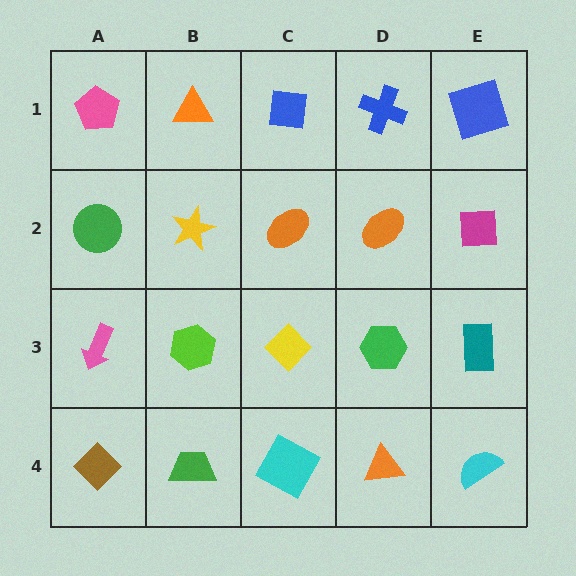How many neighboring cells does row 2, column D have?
4.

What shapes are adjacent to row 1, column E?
A magenta square (row 2, column E), a blue cross (row 1, column D).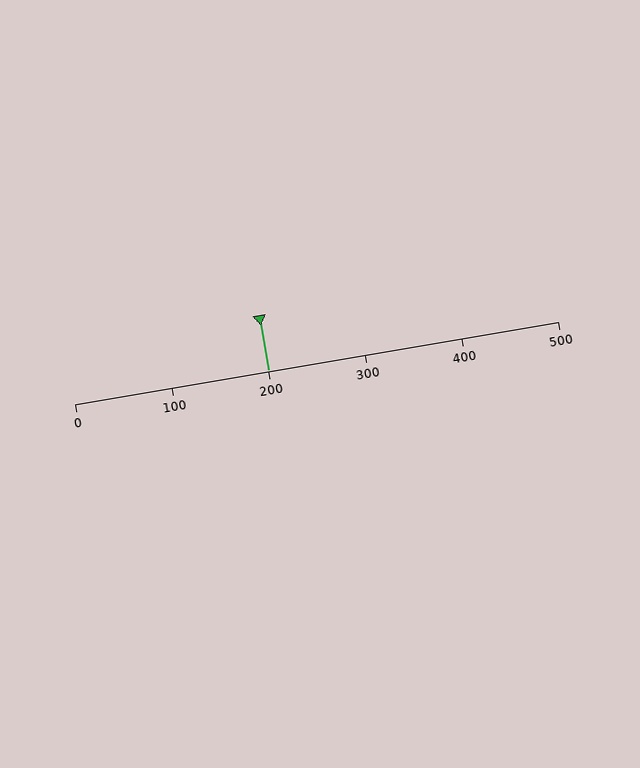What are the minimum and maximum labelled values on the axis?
The axis runs from 0 to 500.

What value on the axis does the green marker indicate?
The marker indicates approximately 200.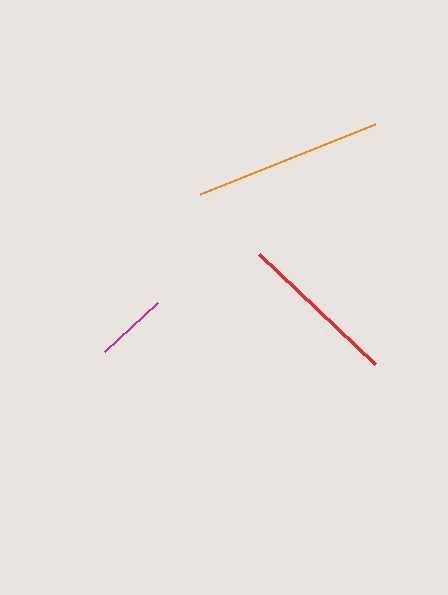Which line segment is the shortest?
The magenta line is the shortest at approximately 72 pixels.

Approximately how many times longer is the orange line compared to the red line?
The orange line is approximately 1.2 times the length of the red line.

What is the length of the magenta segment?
The magenta segment is approximately 72 pixels long.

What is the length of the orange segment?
The orange segment is approximately 188 pixels long.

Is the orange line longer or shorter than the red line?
The orange line is longer than the red line.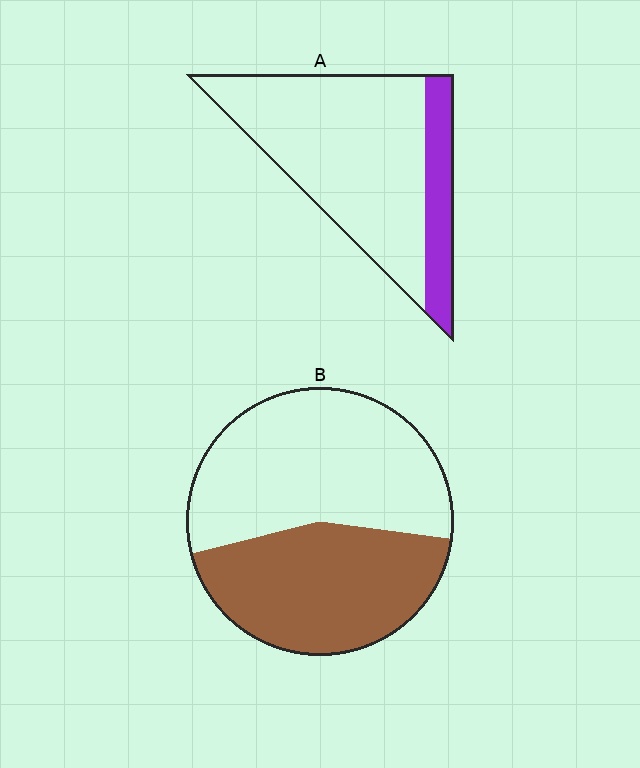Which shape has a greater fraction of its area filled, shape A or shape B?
Shape B.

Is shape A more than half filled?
No.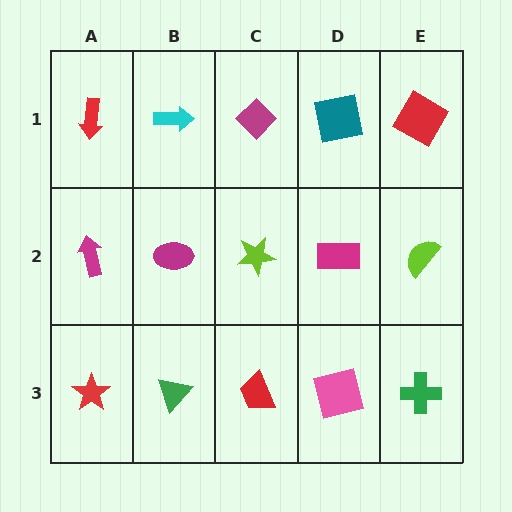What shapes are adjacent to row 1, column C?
A lime star (row 2, column C), a cyan arrow (row 1, column B), a teal square (row 1, column D).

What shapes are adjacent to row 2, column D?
A teal square (row 1, column D), a pink square (row 3, column D), a lime star (row 2, column C), a lime semicircle (row 2, column E).